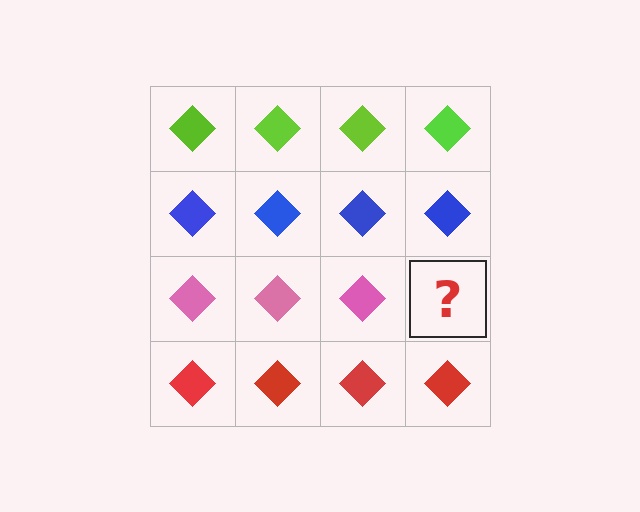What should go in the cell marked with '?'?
The missing cell should contain a pink diamond.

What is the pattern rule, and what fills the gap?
The rule is that each row has a consistent color. The gap should be filled with a pink diamond.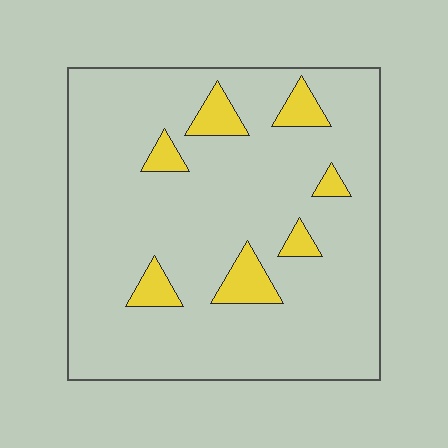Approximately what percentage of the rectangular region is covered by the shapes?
Approximately 10%.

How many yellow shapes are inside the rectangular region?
7.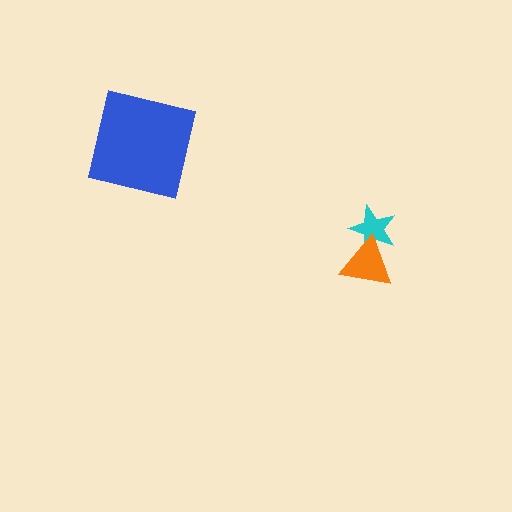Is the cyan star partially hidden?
Yes, it is partially covered by another shape.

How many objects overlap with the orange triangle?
1 object overlaps with the orange triangle.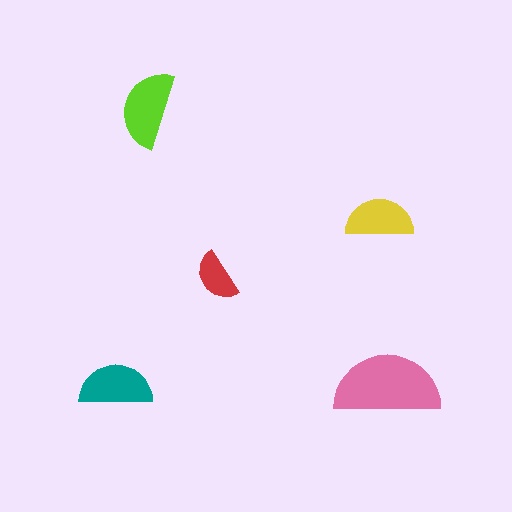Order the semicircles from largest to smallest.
the pink one, the lime one, the teal one, the yellow one, the red one.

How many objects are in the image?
There are 5 objects in the image.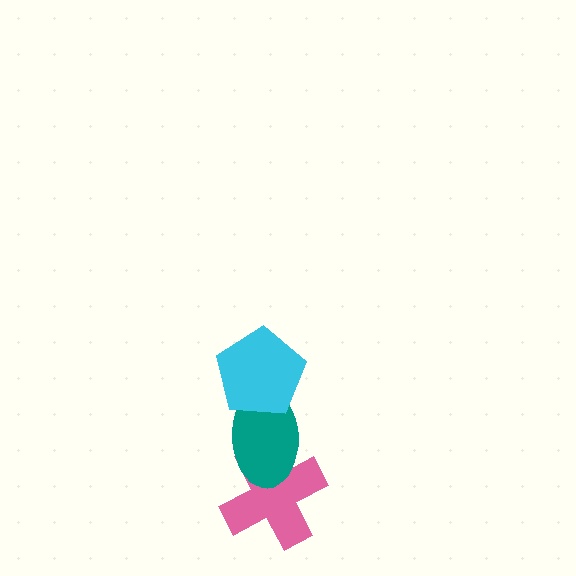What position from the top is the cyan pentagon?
The cyan pentagon is 1st from the top.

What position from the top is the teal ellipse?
The teal ellipse is 2nd from the top.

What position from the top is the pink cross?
The pink cross is 3rd from the top.